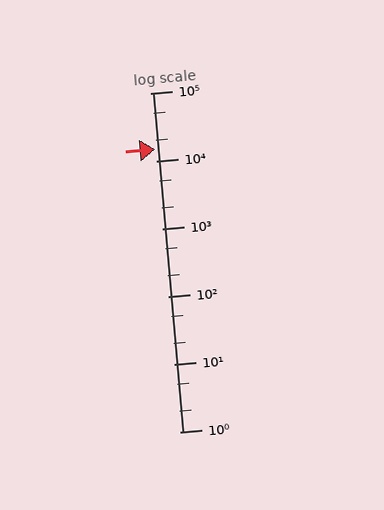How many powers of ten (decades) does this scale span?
The scale spans 5 decades, from 1 to 100000.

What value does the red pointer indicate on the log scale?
The pointer indicates approximately 15000.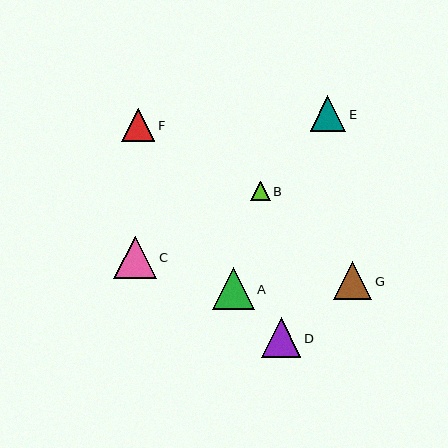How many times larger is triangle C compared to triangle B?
Triangle C is approximately 2.1 times the size of triangle B.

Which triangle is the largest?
Triangle C is the largest with a size of approximately 42 pixels.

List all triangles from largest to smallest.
From largest to smallest: C, A, D, G, E, F, B.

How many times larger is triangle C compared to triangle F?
Triangle C is approximately 1.3 times the size of triangle F.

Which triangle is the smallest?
Triangle B is the smallest with a size of approximately 20 pixels.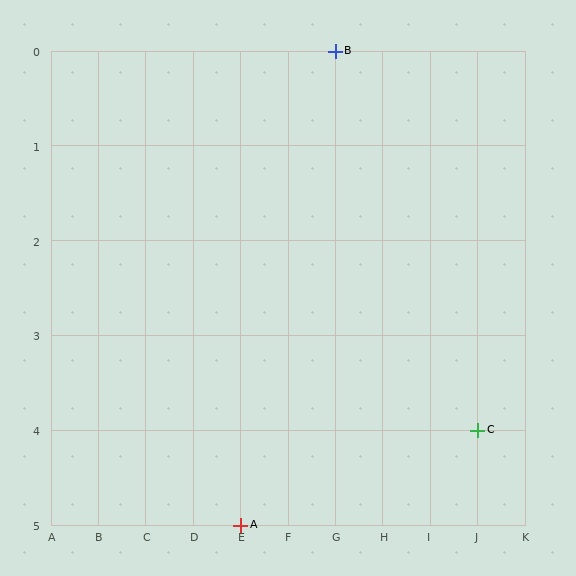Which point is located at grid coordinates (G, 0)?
Point B is at (G, 0).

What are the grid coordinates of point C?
Point C is at grid coordinates (J, 4).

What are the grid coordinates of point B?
Point B is at grid coordinates (G, 0).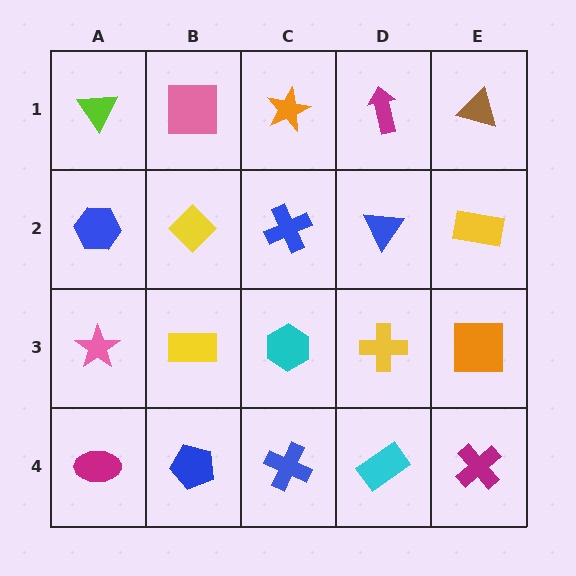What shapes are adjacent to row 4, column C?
A cyan hexagon (row 3, column C), a blue pentagon (row 4, column B), a cyan rectangle (row 4, column D).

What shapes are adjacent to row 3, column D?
A blue triangle (row 2, column D), a cyan rectangle (row 4, column D), a cyan hexagon (row 3, column C), an orange square (row 3, column E).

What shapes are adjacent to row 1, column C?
A blue cross (row 2, column C), a pink square (row 1, column B), a magenta arrow (row 1, column D).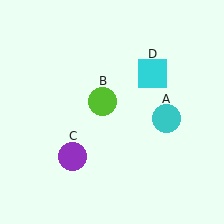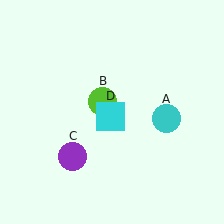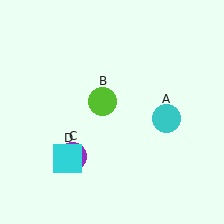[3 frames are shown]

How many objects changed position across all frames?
1 object changed position: cyan square (object D).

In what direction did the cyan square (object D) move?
The cyan square (object D) moved down and to the left.